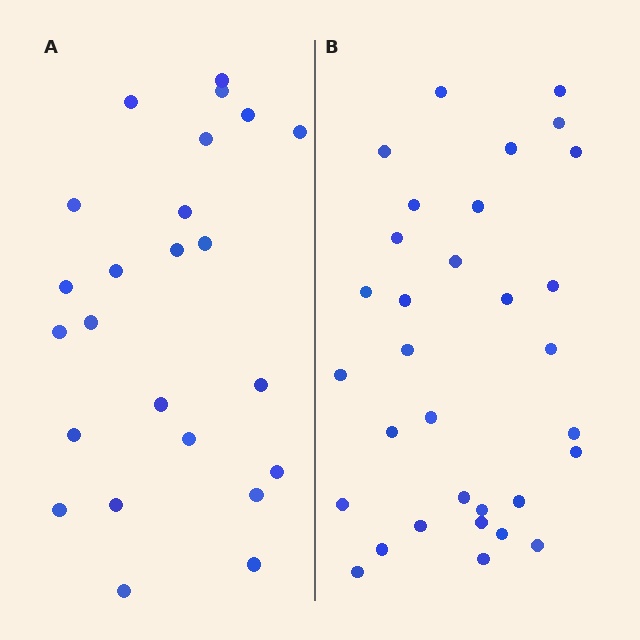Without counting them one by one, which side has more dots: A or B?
Region B (the right region) has more dots.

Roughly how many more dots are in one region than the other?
Region B has roughly 8 or so more dots than region A.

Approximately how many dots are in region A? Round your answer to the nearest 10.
About 20 dots. (The exact count is 24, which rounds to 20.)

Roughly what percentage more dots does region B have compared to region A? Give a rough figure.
About 35% more.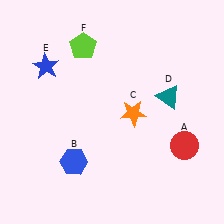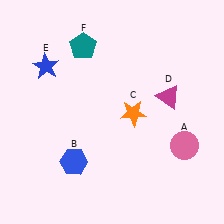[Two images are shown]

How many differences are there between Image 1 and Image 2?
There are 3 differences between the two images.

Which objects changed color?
A changed from red to pink. D changed from teal to magenta. F changed from lime to teal.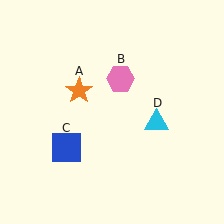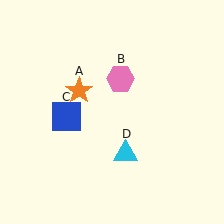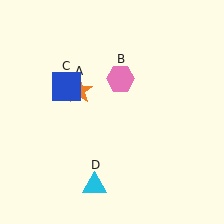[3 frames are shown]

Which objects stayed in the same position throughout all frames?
Orange star (object A) and pink hexagon (object B) remained stationary.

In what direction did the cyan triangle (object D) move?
The cyan triangle (object D) moved down and to the left.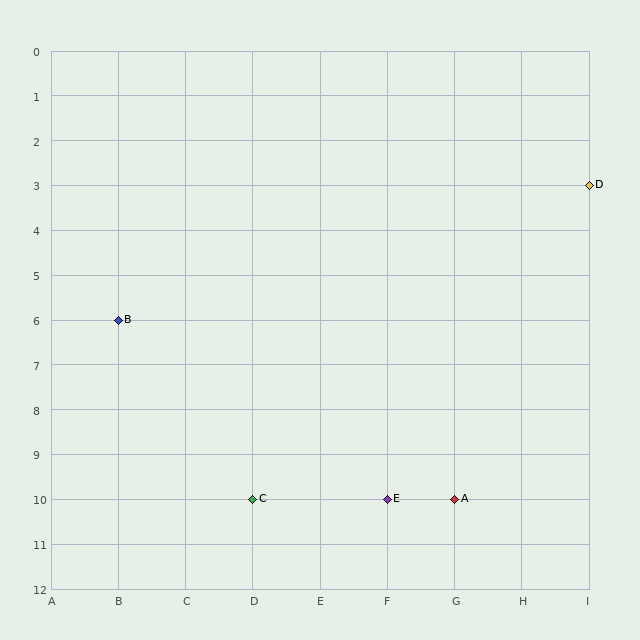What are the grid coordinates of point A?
Point A is at grid coordinates (G, 10).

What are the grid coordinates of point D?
Point D is at grid coordinates (I, 3).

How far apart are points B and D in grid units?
Points B and D are 7 columns and 3 rows apart (about 7.6 grid units diagonally).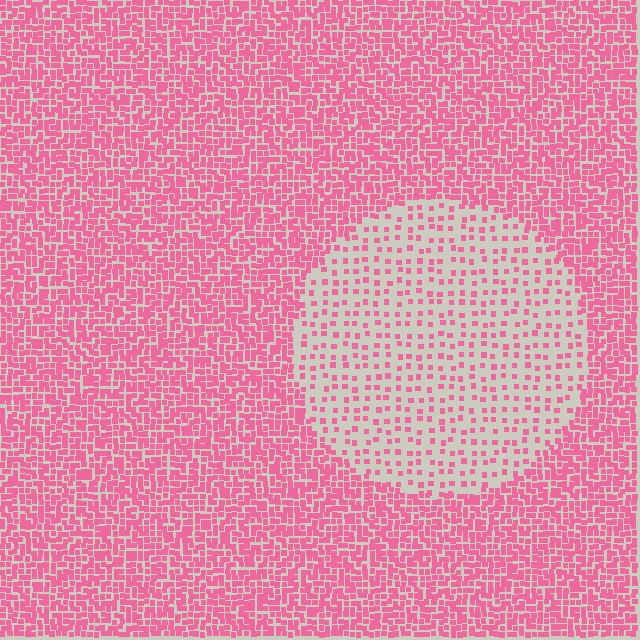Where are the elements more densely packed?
The elements are more densely packed outside the circle boundary.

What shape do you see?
I see a circle.